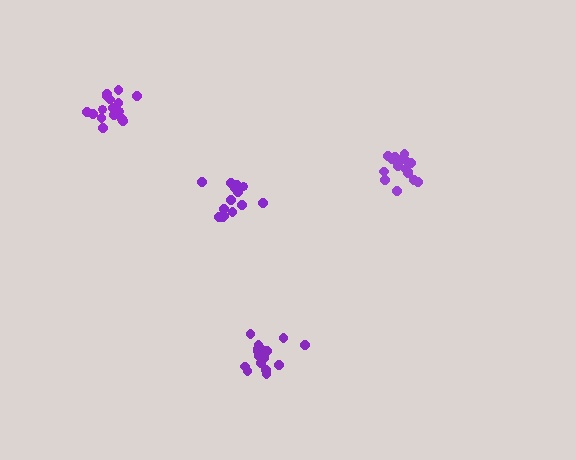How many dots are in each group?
Group 1: 18 dots, Group 2: 16 dots, Group 3: 15 dots, Group 4: 16 dots (65 total).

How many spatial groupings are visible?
There are 4 spatial groupings.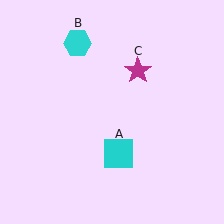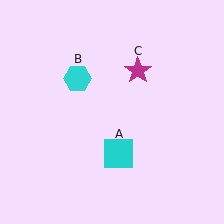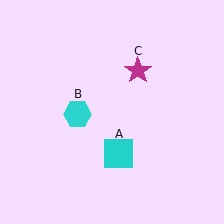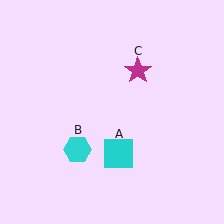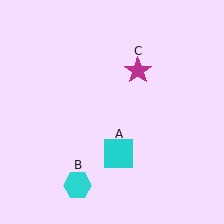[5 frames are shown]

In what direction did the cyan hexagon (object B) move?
The cyan hexagon (object B) moved down.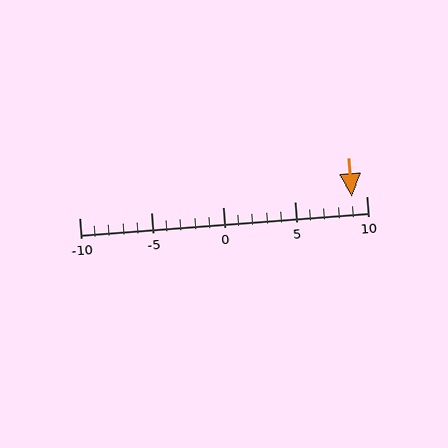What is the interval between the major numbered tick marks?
The major tick marks are spaced 5 units apart.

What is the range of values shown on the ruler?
The ruler shows values from -10 to 10.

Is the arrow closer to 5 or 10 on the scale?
The arrow is closer to 10.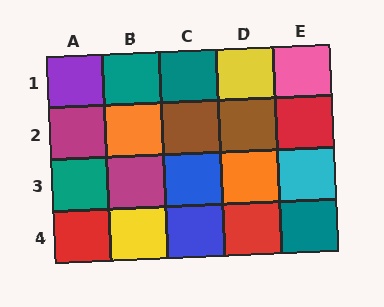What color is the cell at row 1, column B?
Teal.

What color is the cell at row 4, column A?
Red.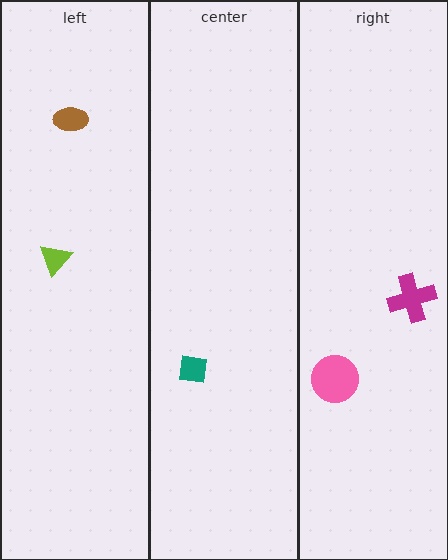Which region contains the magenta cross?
The right region.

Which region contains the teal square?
The center region.